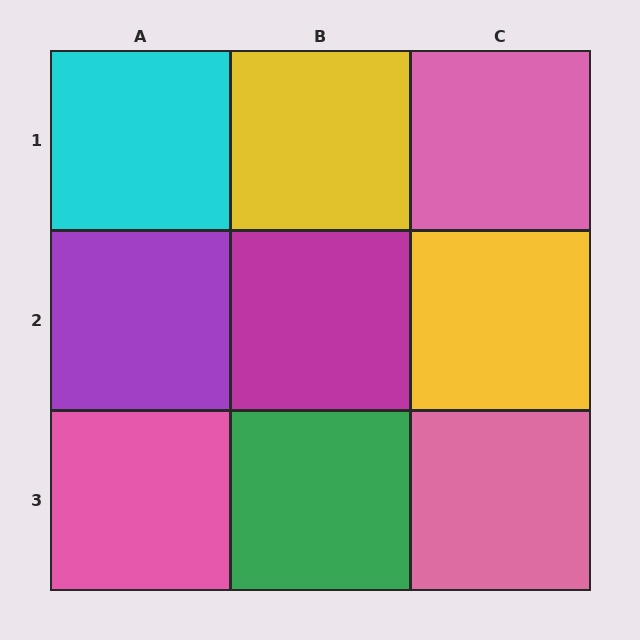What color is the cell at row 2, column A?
Purple.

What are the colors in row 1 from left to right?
Cyan, yellow, pink.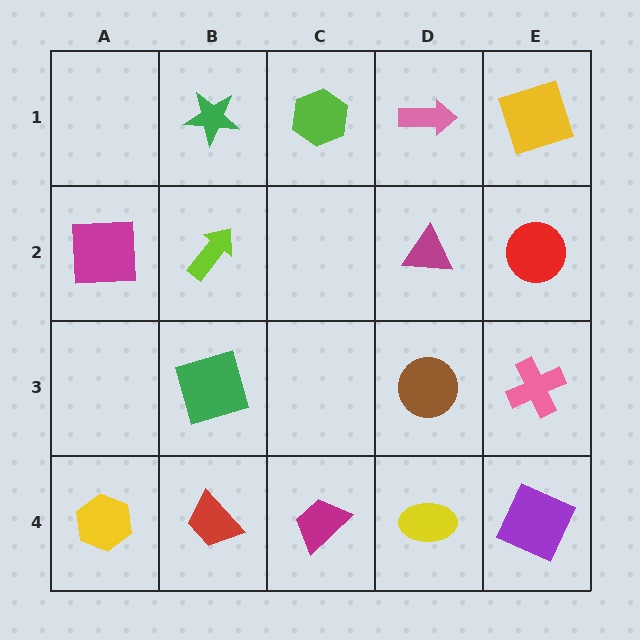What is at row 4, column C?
A magenta trapezoid.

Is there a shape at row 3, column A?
No, that cell is empty.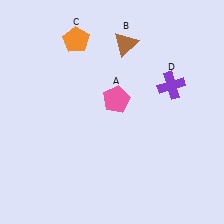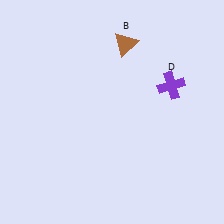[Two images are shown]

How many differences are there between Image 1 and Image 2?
There are 2 differences between the two images.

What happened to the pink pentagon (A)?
The pink pentagon (A) was removed in Image 2. It was in the top-right area of Image 1.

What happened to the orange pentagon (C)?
The orange pentagon (C) was removed in Image 2. It was in the top-left area of Image 1.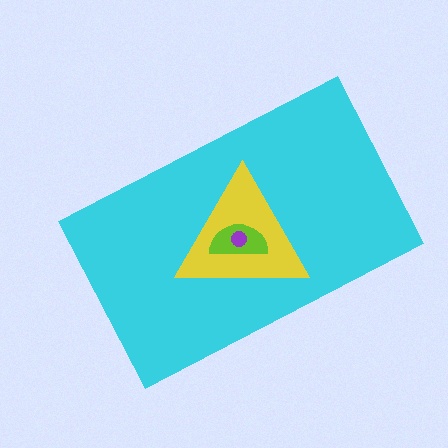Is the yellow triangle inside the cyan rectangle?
Yes.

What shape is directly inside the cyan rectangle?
The yellow triangle.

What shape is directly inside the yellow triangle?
The lime semicircle.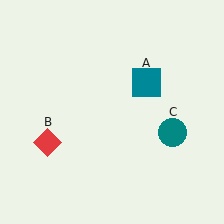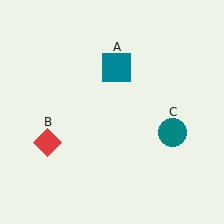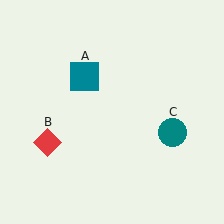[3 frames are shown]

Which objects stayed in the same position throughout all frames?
Red diamond (object B) and teal circle (object C) remained stationary.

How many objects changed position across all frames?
1 object changed position: teal square (object A).